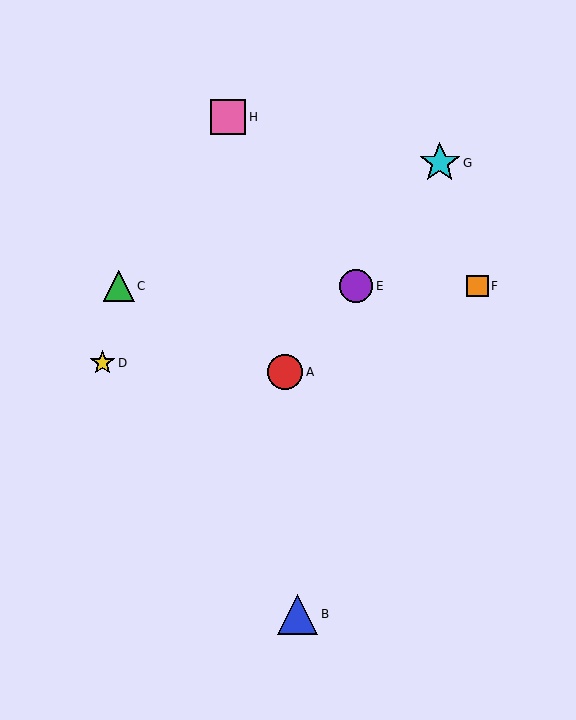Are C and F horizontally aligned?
Yes, both are at y≈286.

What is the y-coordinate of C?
Object C is at y≈286.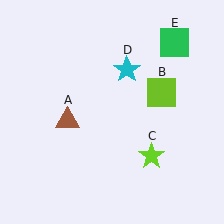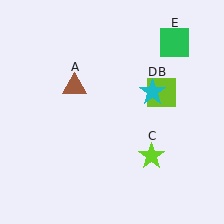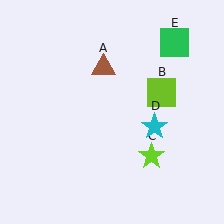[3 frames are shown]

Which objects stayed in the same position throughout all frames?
Lime square (object B) and lime star (object C) and green square (object E) remained stationary.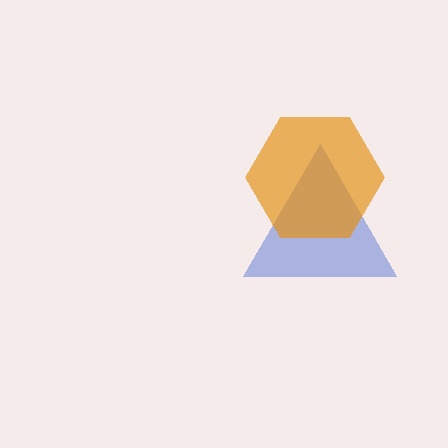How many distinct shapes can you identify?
There are 2 distinct shapes: a blue triangle, an orange hexagon.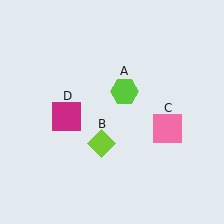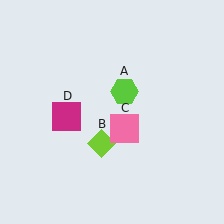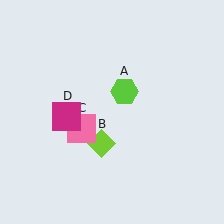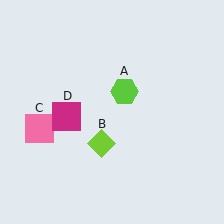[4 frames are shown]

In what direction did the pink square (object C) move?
The pink square (object C) moved left.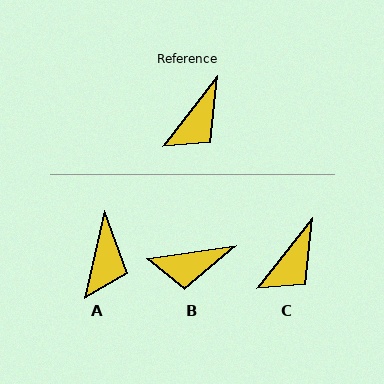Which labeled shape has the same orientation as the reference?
C.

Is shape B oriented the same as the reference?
No, it is off by about 44 degrees.